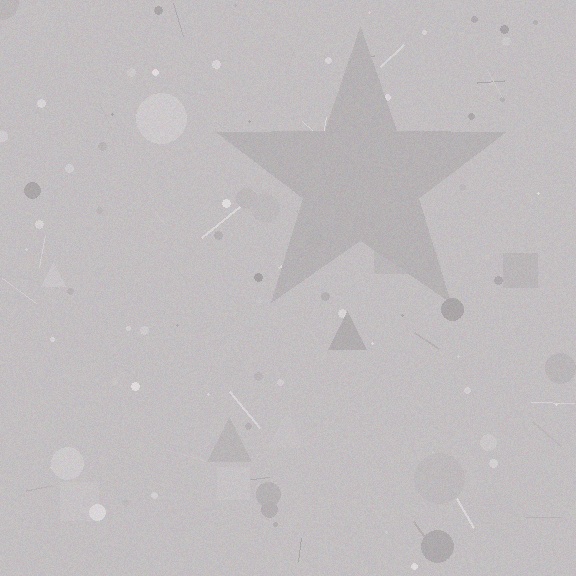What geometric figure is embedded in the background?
A star is embedded in the background.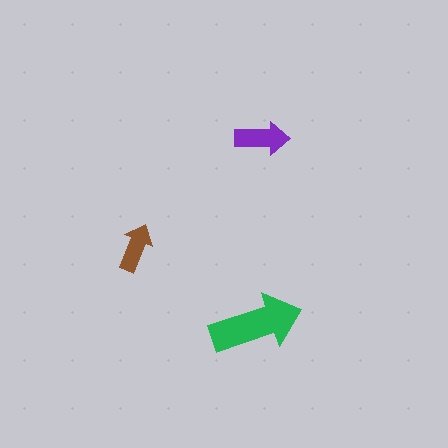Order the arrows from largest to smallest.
the green one, the purple one, the brown one.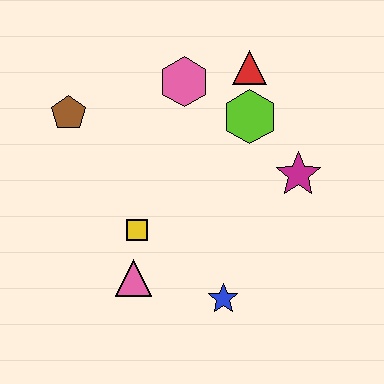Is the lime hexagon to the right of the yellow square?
Yes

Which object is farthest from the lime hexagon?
The pink triangle is farthest from the lime hexagon.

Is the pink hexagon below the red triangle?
Yes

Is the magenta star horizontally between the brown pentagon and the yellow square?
No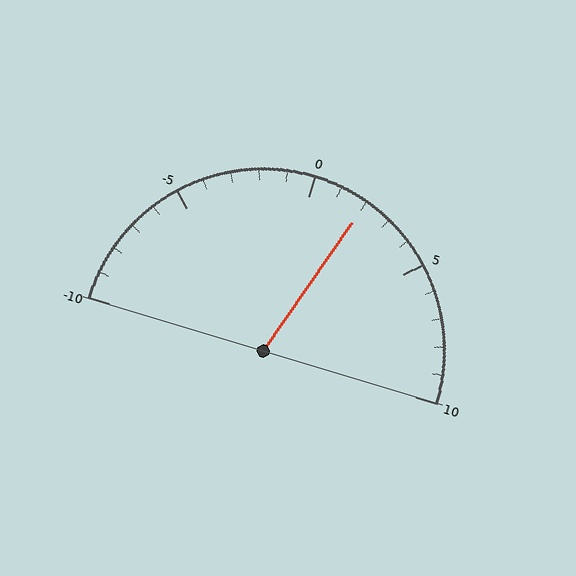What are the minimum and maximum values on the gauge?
The gauge ranges from -10 to 10.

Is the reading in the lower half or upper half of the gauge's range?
The reading is in the upper half of the range (-10 to 10).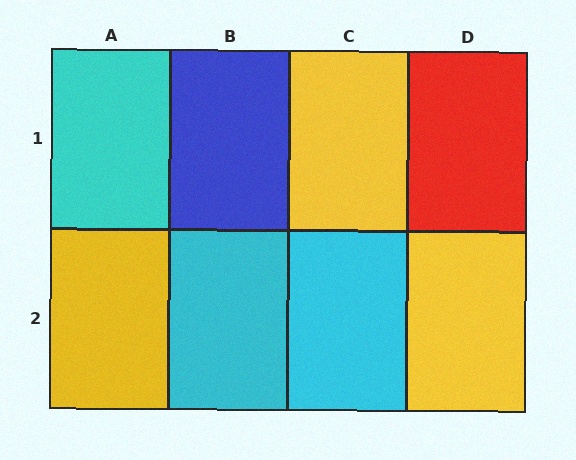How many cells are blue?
1 cell is blue.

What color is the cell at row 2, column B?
Cyan.